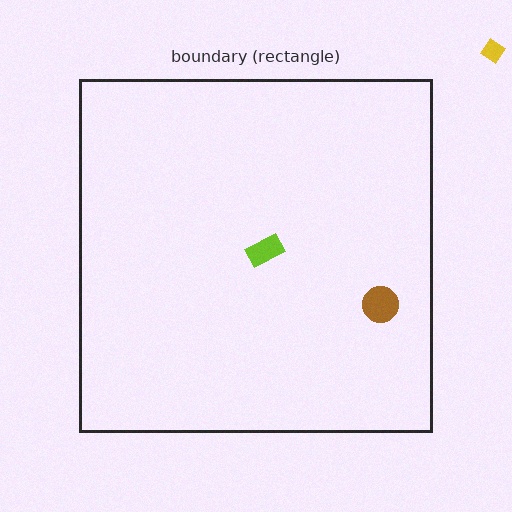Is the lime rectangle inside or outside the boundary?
Inside.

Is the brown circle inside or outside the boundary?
Inside.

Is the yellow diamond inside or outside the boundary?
Outside.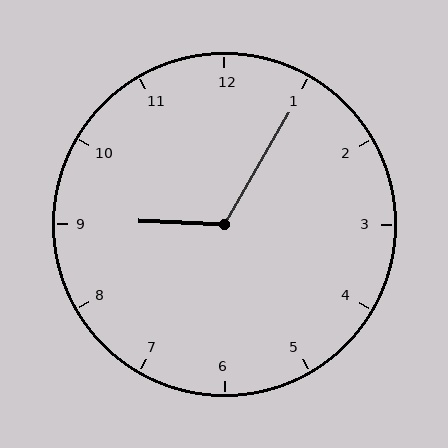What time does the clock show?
9:05.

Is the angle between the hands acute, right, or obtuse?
It is obtuse.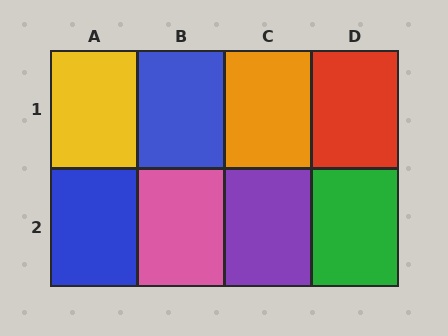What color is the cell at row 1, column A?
Yellow.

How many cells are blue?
2 cells are blue.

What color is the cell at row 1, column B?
Blue.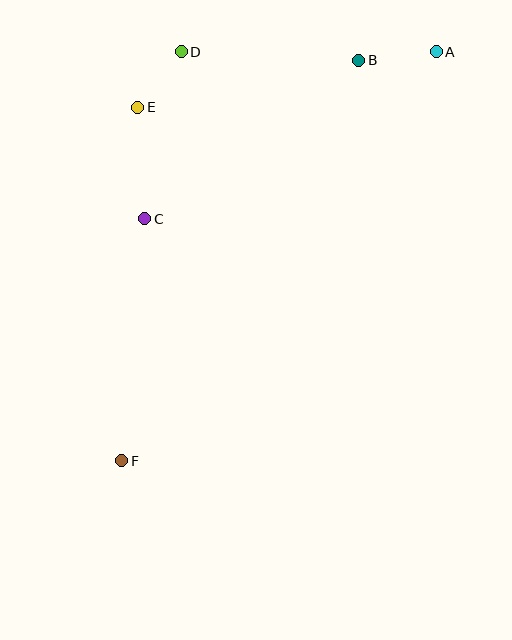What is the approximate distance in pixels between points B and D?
The distance between B and D is approximately 178 pixels.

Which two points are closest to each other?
Points D and E are closest to each other.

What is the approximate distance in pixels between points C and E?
The distance between C and E is approximately 112 pixels.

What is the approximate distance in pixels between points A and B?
The distance between A and B is approximately 78 pixels.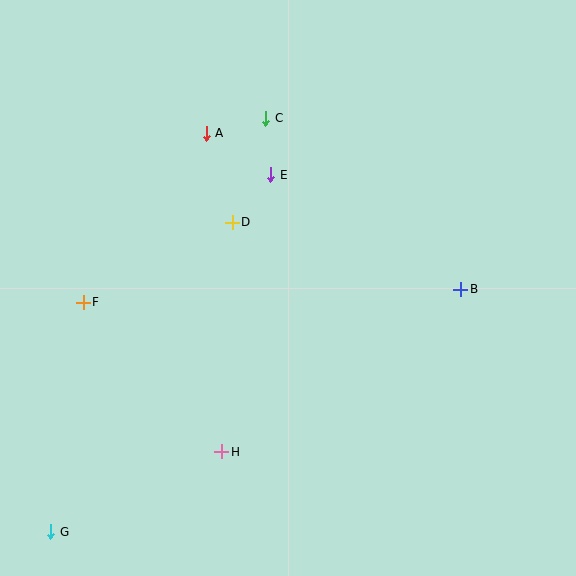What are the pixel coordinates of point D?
Point D is at (232, 222).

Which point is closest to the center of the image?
Point D at (232, 222) is closest to the center.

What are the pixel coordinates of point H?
Point H is at (222, 452).